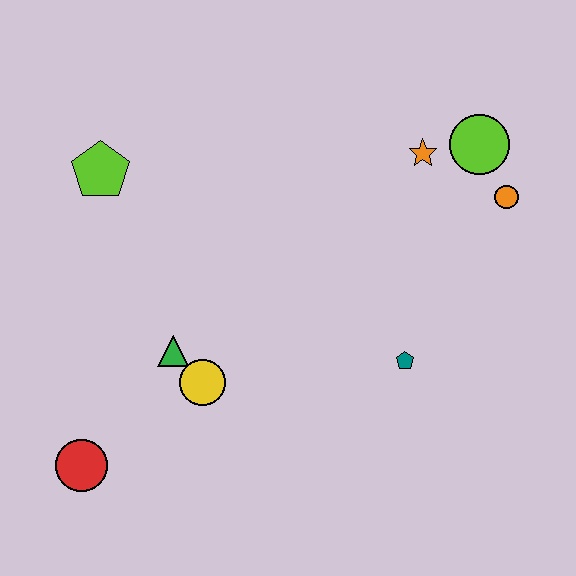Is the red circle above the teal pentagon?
No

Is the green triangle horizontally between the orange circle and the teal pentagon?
No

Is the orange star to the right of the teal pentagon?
Yes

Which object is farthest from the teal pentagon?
The lime pentagon is farthest from the teal pentagon.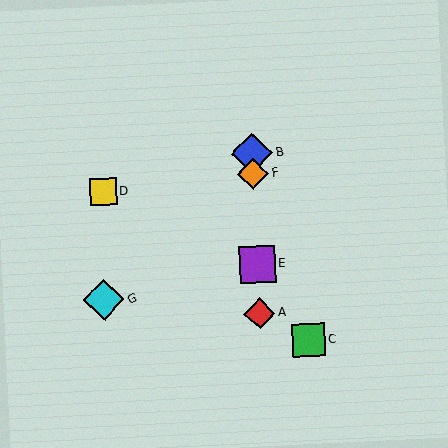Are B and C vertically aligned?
No, B is at x≈252 and C is at x≈309.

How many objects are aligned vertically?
4 objects (A, B, E, F) are aligned vertically.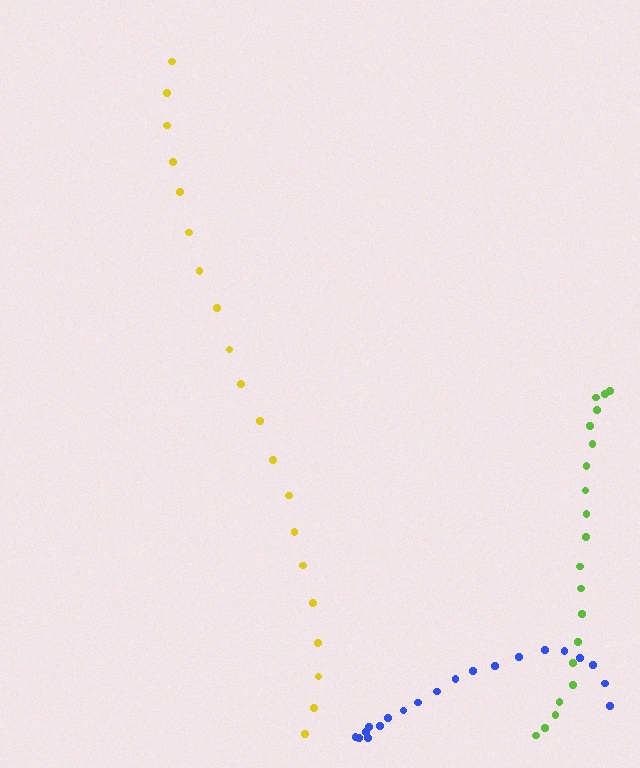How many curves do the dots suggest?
There are 3 distinct paths.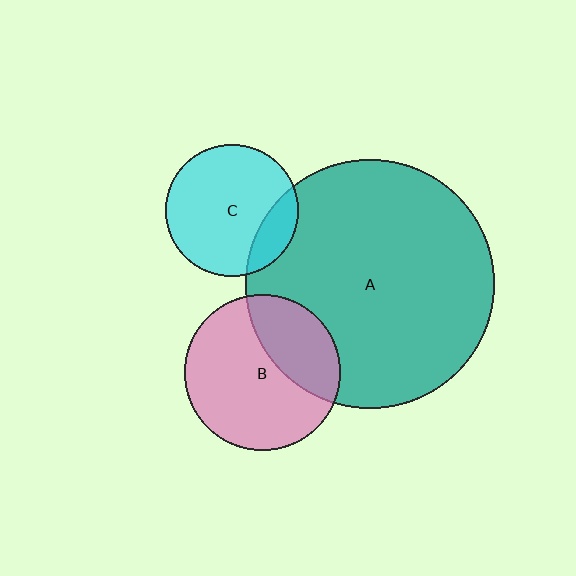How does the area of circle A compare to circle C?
Approximately 3.5 times.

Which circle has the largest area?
Circle A (teal).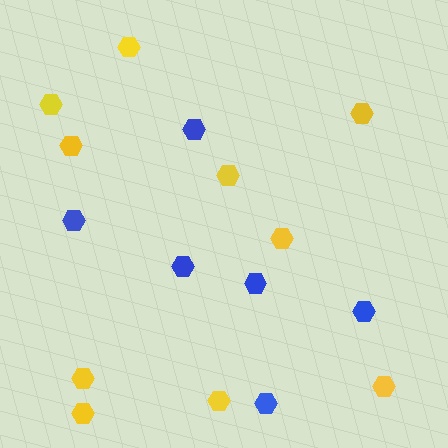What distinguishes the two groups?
There are 2 groups: one group of blue hexagons (6) and one group of yellow hexagons (10).